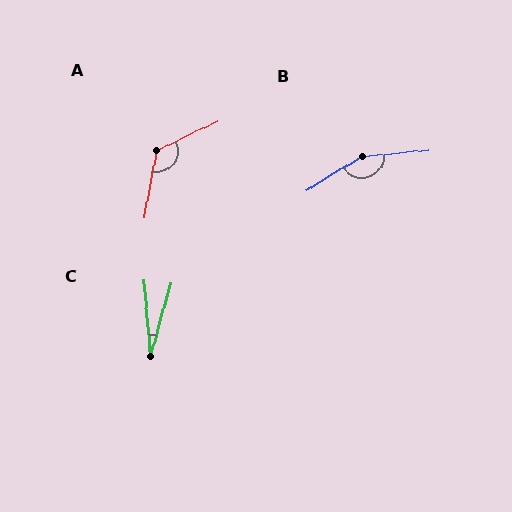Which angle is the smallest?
C, at approximately 20 degrees.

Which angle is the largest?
B, at approximately 154 degrees.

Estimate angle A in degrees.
Approximately 126 degrees.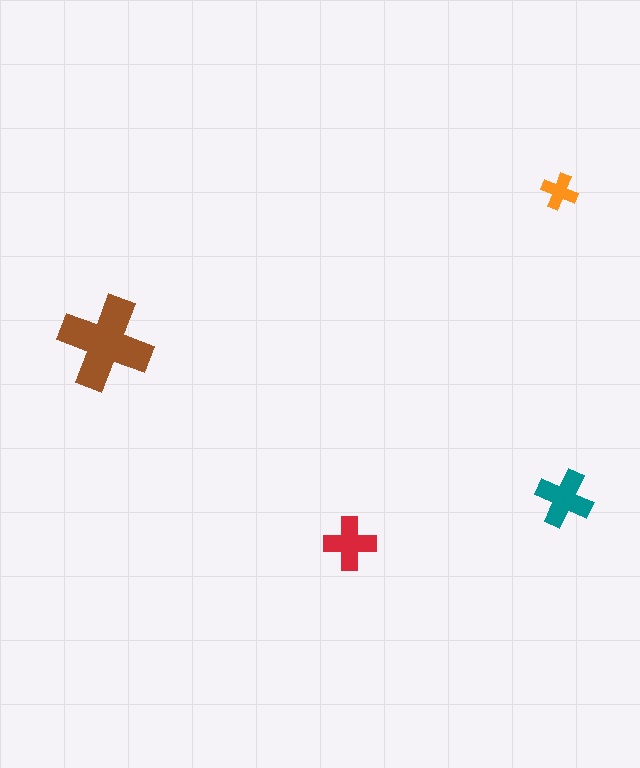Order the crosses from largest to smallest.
the brown one, the teal one, the red one, the orange one.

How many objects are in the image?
There are 4 objects in the image.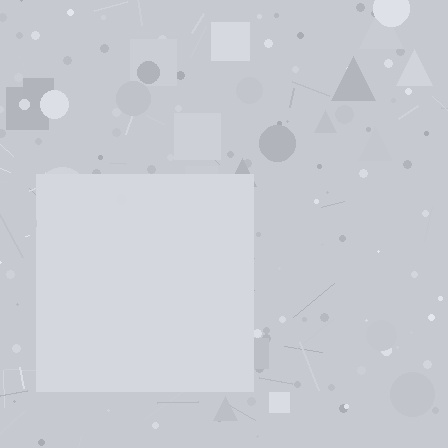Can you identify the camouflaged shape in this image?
The camouflaged shape is a square.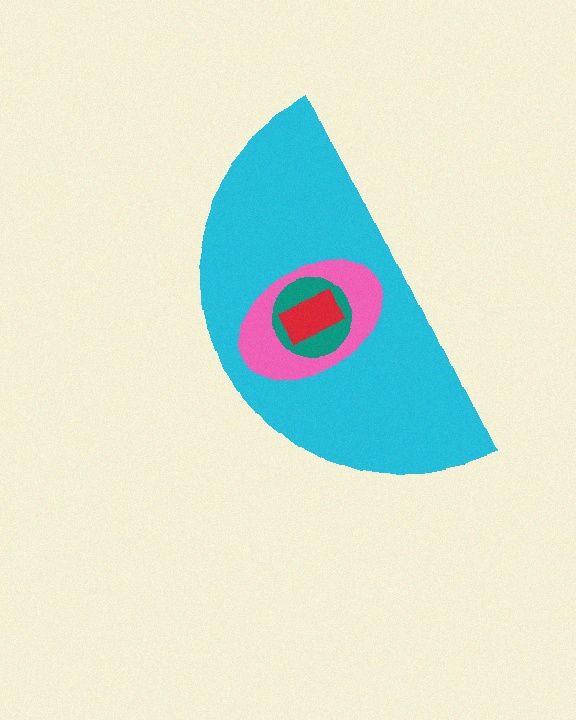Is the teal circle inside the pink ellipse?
Yes.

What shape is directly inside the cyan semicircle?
The pink ellipse.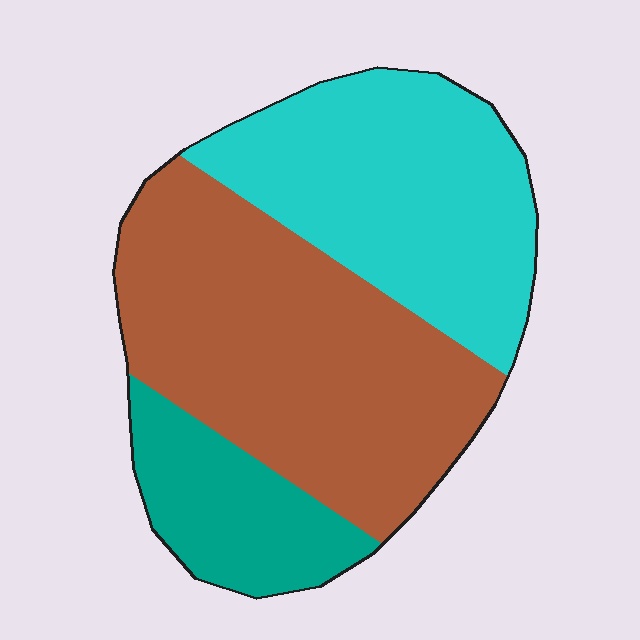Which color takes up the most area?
Brown, at roughly 50%.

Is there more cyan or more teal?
Cyan.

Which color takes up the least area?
Teal, at roughly 15%.